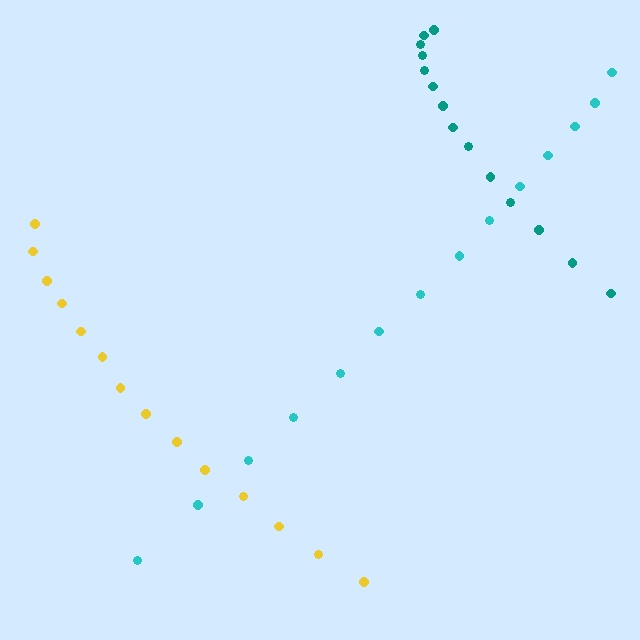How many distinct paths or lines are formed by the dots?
There are 3 distinct paths.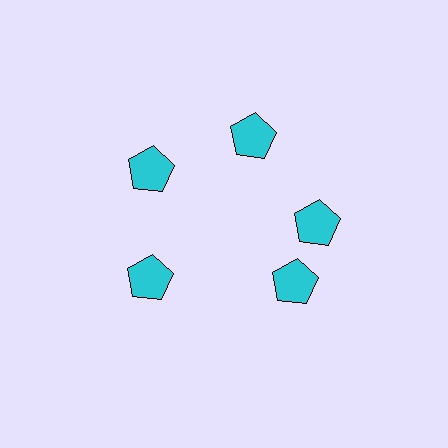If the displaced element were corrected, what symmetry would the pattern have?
It would have 5-fold rotational symmetry — the pattern would map onto itself every 72 degrees.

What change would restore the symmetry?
The symmetry would be restored by rotating it back into even spacing with its neighbors so that all 5 pentagons sit at equal angles and equal distance from the center.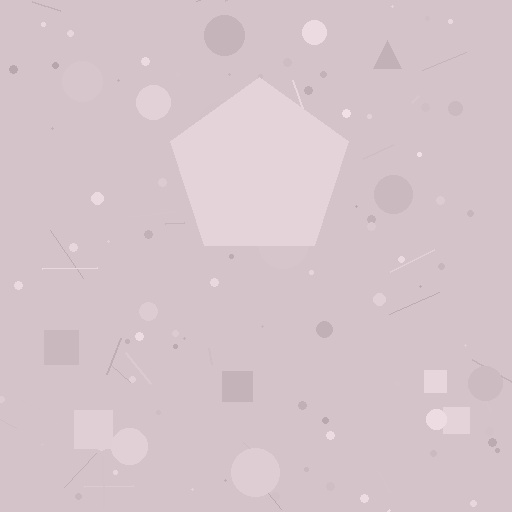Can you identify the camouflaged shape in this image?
The camouflaged shape is a pentagon.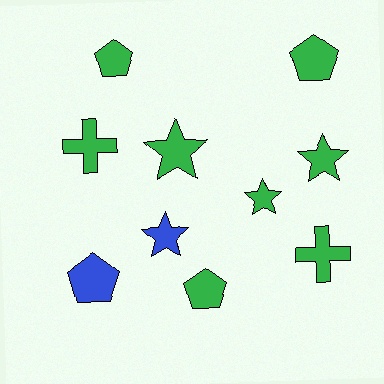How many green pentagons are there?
There are 3 green pentagons.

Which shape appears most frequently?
Pentagon, with 4 objects.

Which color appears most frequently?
Green, with 8 objects.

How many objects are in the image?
There are 10 objects.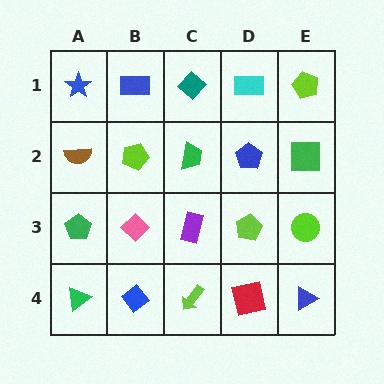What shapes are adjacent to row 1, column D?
A blue pentagon (row 2, column D), a teal diamond (row 1, column C), a lime pentagon (row 1, column E).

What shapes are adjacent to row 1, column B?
A lime pentagon (row 2, column B), a blue star (row 1, column A), a teal diamond (row 1, column C).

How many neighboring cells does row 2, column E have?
3.